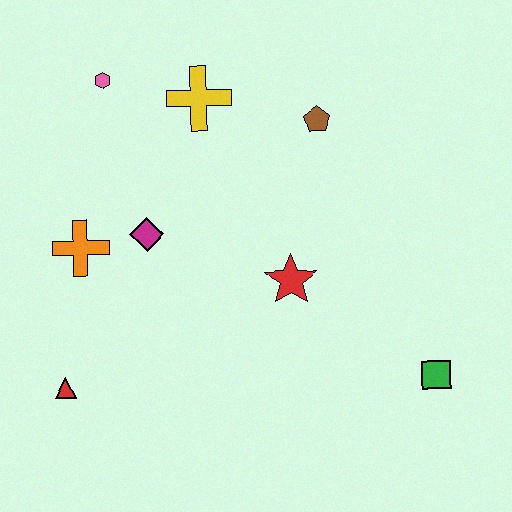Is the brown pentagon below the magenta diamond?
No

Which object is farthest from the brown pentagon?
The red triangle is farthest from the brown pentagon.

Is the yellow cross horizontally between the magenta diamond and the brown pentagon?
Yes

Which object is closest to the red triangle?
The orange cross is closest to the red triangle.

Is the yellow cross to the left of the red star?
Yes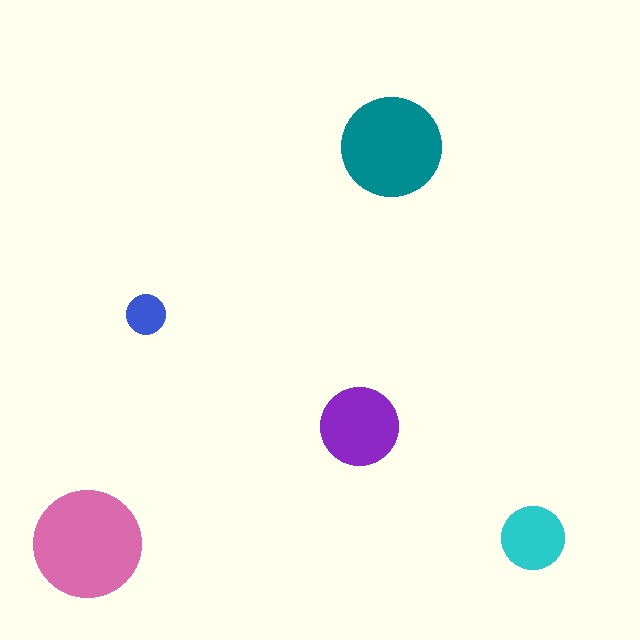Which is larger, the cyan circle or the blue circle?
The cyan one.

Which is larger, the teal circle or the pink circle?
The pink one.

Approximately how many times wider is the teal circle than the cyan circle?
About 1.5 times wider.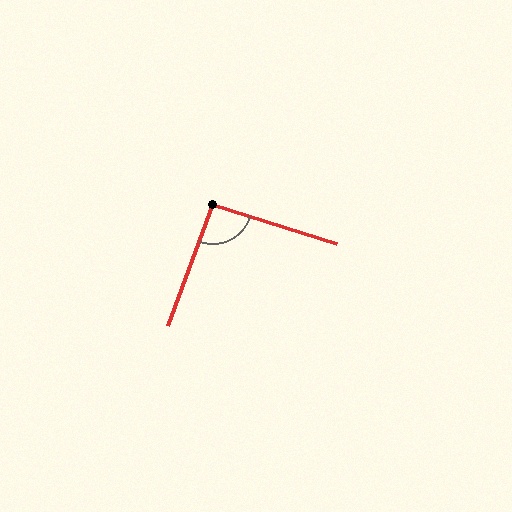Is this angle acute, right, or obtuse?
It is approximately a right angle.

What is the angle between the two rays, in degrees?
Approximately 93 degrees.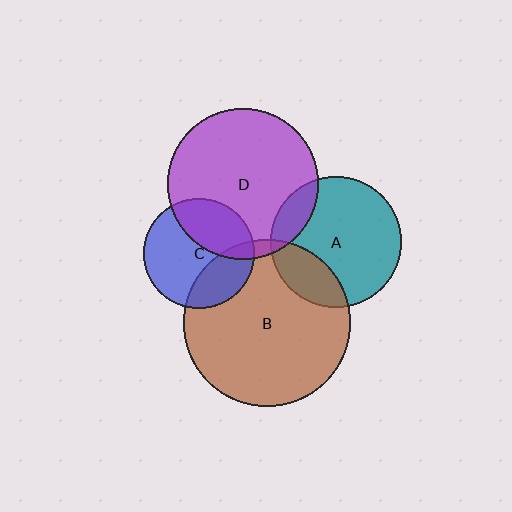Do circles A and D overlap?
Yes.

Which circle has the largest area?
Circle B (brown).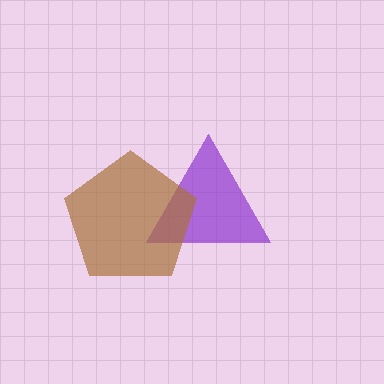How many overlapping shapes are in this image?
There are 2 overlapping shapes in the image.